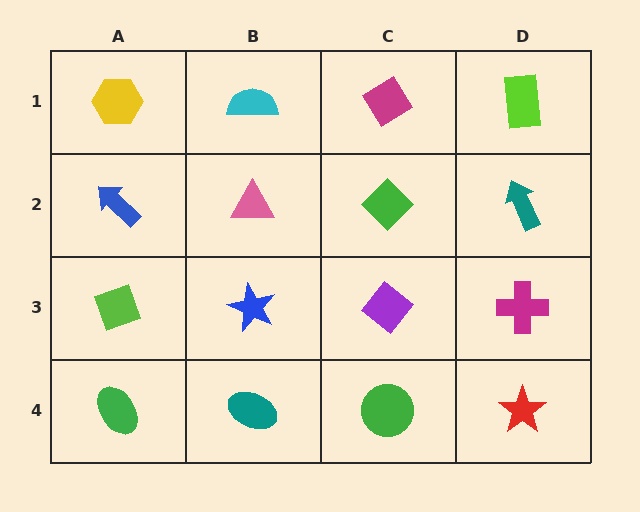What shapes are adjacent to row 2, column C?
A magenta diamond (row 1, column C), a purple diamond (row 3, column C), a pink triangle (row 2, column B), a teal arrow (row 2, column D).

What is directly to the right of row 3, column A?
A blue star.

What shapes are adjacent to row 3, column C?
A green diamond (row 2, column C), a green circle (row 4, column C), a blue star (row 3, column B), a magenta cross (row 3, column D).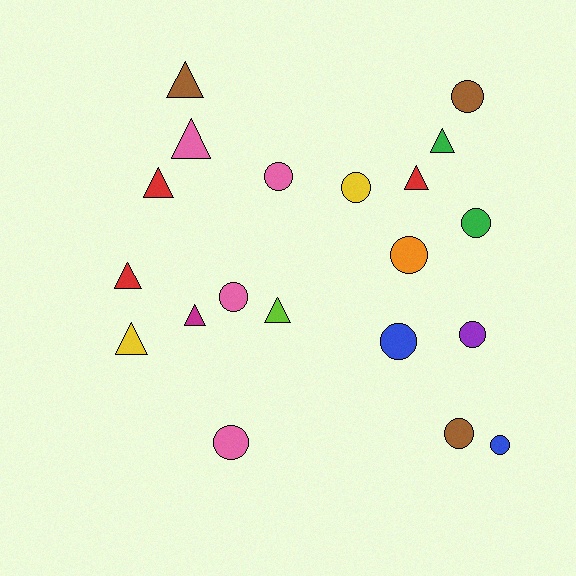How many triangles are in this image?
There are 9 triangles.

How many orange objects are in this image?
There is 1 orange object.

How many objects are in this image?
There are 20 objects.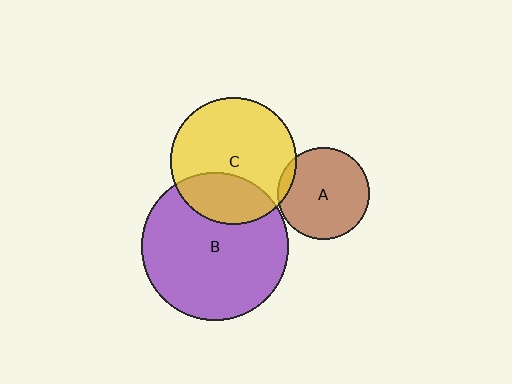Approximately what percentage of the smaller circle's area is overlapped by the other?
Approximately 30%.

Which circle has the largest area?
Circle B (purple).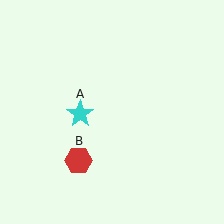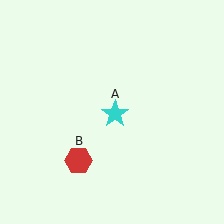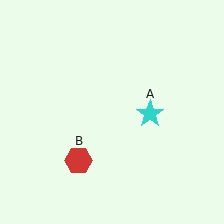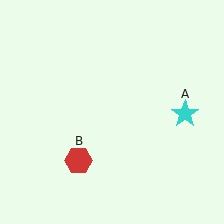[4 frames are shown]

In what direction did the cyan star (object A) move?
The cyan star (object A) moved right.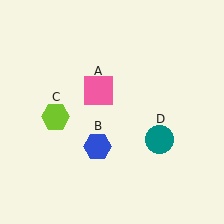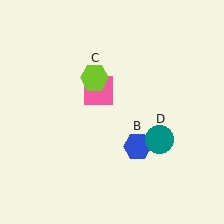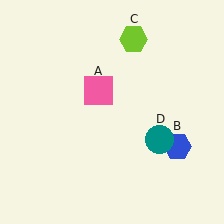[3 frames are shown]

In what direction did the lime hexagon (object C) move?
The lime hexagon (object C) moved up and to the right.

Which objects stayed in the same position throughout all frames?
Pink square (object A) and teal circle (object D) remained stationary.